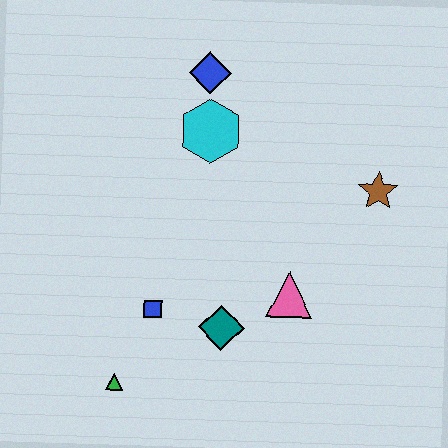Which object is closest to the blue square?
The teal diamond is closest to the blue square.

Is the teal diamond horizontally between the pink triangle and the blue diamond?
Yes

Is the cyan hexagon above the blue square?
Yes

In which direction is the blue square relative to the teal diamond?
The blue square is to the left of the teal diamond.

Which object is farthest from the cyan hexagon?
The green triangle is farthest from the cyan hexagon.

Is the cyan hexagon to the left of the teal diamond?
Yes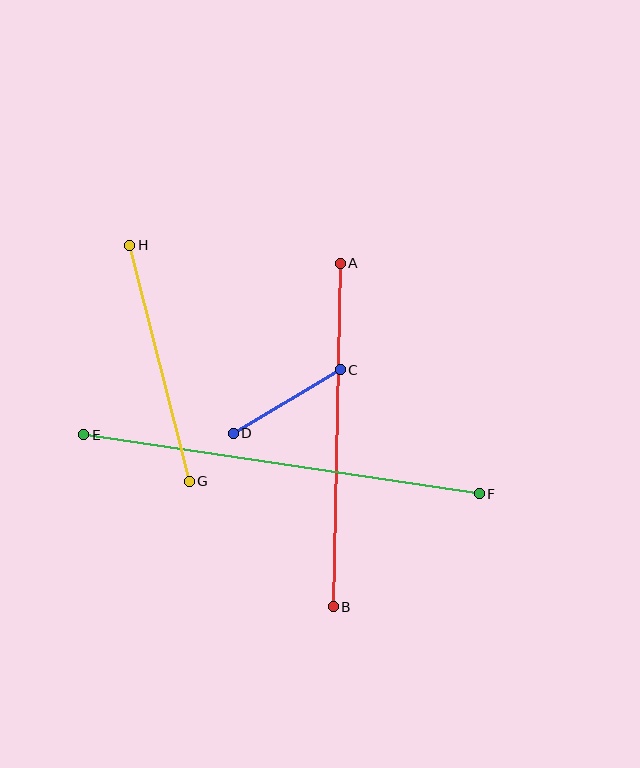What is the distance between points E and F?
The distance is approximately 400 pixels.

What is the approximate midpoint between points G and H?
The midpoint is at approximately (159, 363) pixels.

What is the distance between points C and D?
The distance is approximately 124 pixels.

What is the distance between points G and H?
The distance is approximately 243 pixels.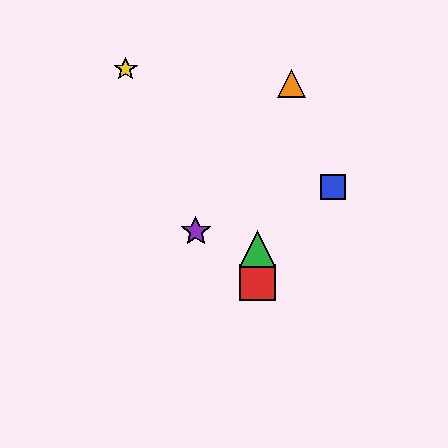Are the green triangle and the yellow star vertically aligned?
No, the green triangle is at x≈258 and the yellow star is at x≈126.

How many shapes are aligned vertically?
2 shapes (the red square, the green triangle) are aligned vertically.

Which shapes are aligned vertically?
The red square, the green triangle are aligned vertically.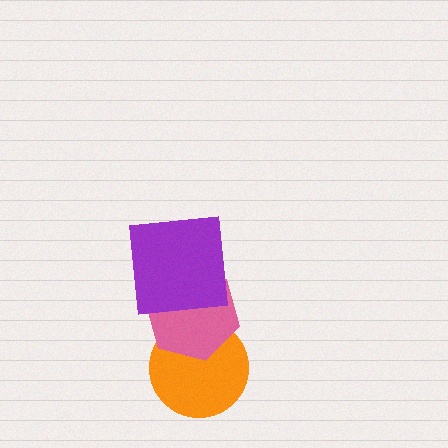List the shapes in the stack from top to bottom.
From top to bottom: the purple square, the pink hexagon, the orange circle.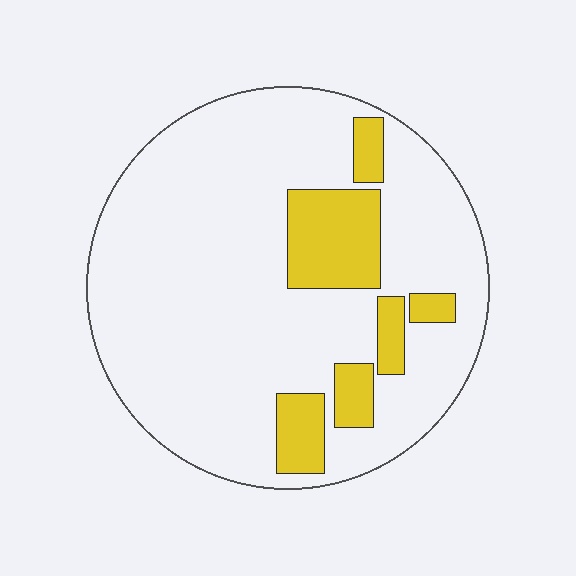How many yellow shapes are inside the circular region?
6.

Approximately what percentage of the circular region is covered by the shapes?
Approximately 15%.